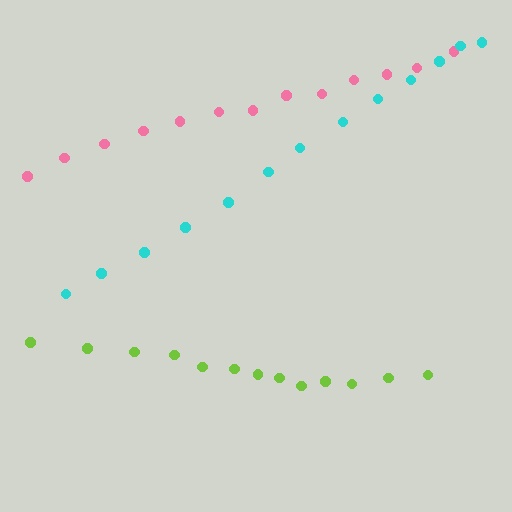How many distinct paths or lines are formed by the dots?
There are 3 distinct paths.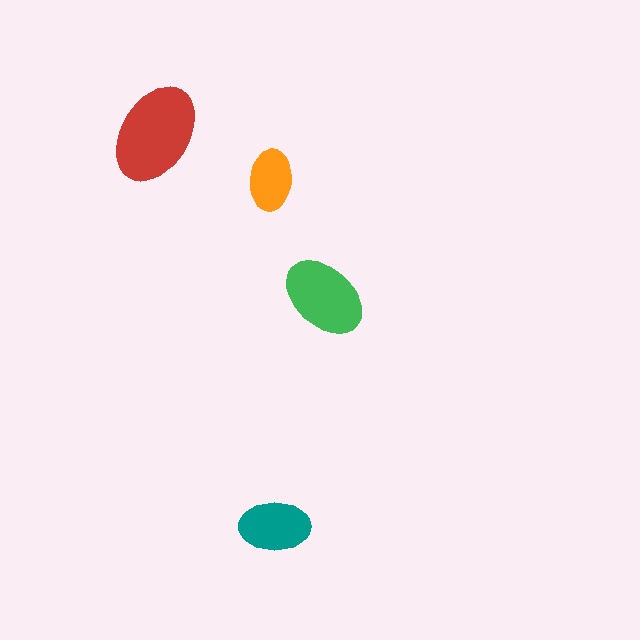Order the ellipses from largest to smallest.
the red one, the green one, the teal one, the orange one.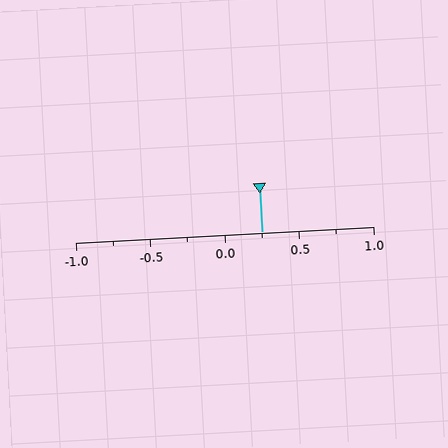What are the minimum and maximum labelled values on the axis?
The axis runs from -1.0 to 1.0.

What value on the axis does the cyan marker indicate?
The marker indicates approximately 0.25.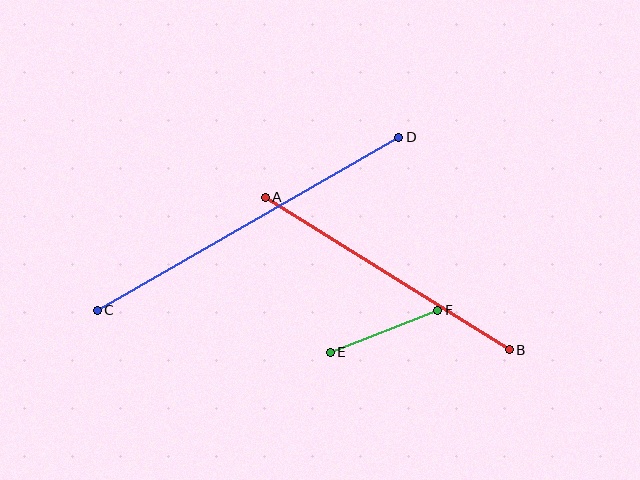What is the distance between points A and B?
The distance is approximately 288 pixels.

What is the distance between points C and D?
The distance is approximately 347 pixels.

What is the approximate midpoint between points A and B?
The midpoint is at approximately (387, 273) pixels.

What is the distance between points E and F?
The distance is approximately 115 pixels.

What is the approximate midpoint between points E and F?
The midpoint is at approximately (384, 331) pixels.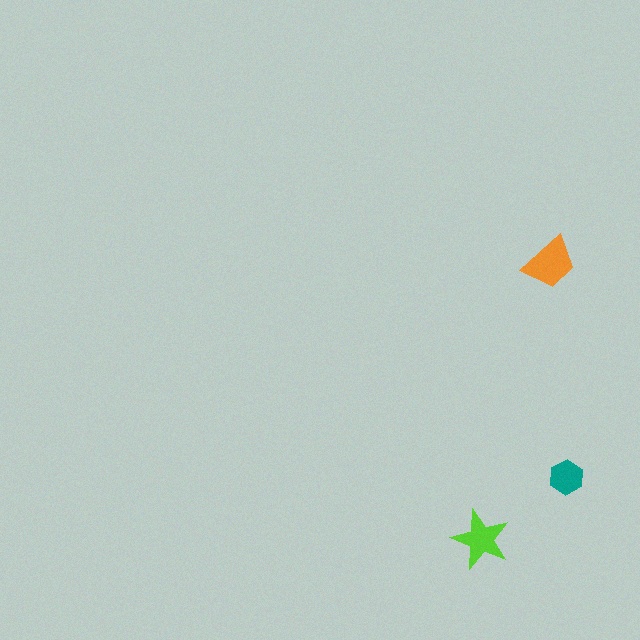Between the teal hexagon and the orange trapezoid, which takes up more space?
The orange trapezoid.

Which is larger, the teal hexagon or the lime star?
The lime star.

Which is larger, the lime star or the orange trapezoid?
The orange trapezoid.